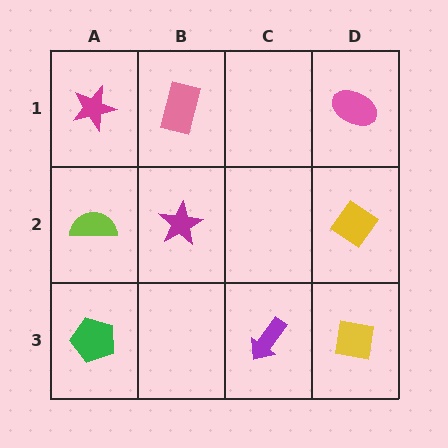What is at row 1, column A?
A magenta star.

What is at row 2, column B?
A magenta star.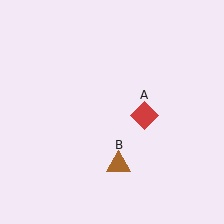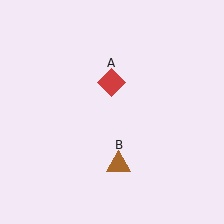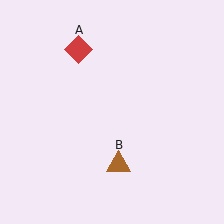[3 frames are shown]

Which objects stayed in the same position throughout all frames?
Brown triangle (object B) remained stationary.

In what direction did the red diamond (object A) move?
The red diamond (object A) moved up and to the left.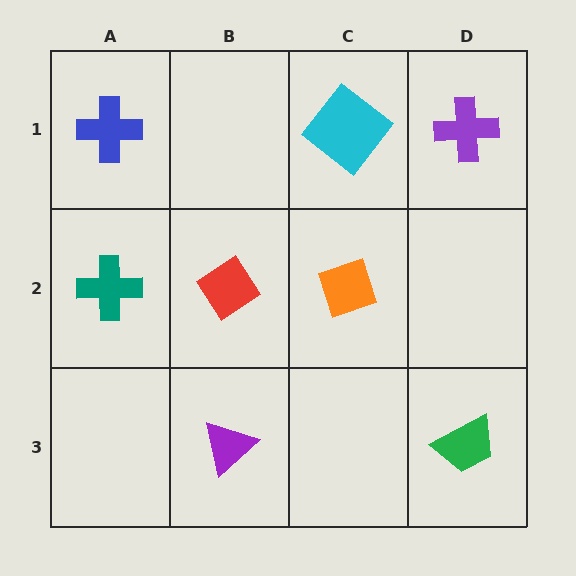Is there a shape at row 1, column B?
No, that cell is empty.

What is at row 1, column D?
A purple cross.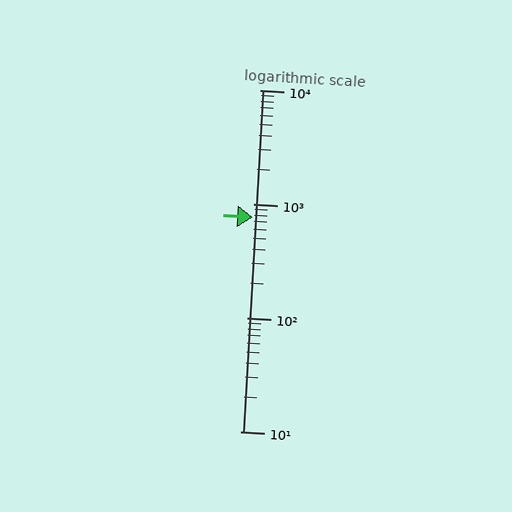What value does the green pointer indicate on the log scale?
The pointer indicates approximately 760.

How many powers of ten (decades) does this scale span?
The scale spans 3 decades, from 10 to 10000.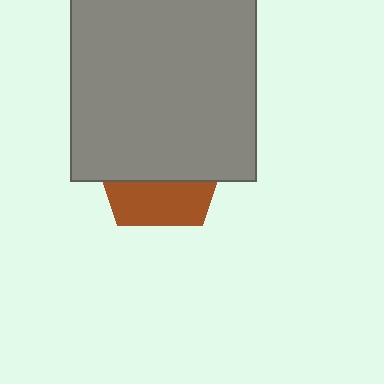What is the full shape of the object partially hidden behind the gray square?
The partially hidden object is a brown pentagon.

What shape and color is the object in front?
The object in front is a gray square.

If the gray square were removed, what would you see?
You would see the complete brown pentagon.